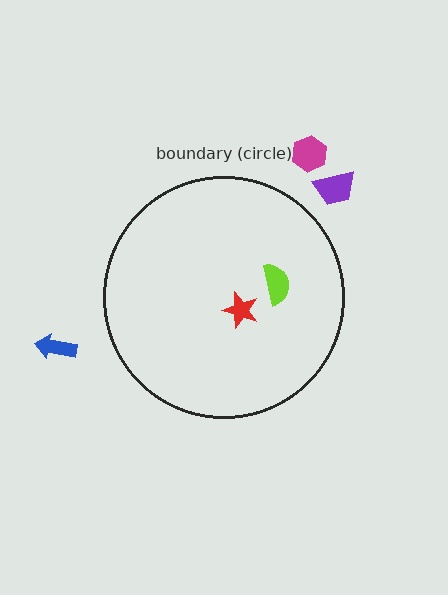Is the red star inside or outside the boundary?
Inside.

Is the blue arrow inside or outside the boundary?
Outside.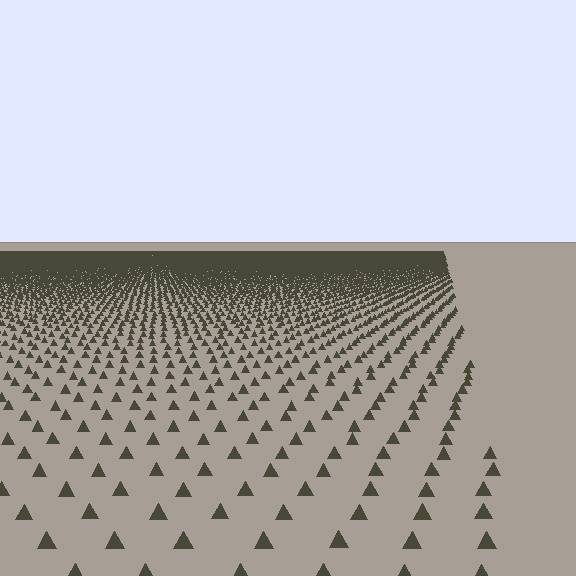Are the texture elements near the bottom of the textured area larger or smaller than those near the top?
Larger. Near the bottom, elements are closer to the viewer and appear at a bigger on-screen size.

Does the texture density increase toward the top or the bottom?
Density increases toward the top.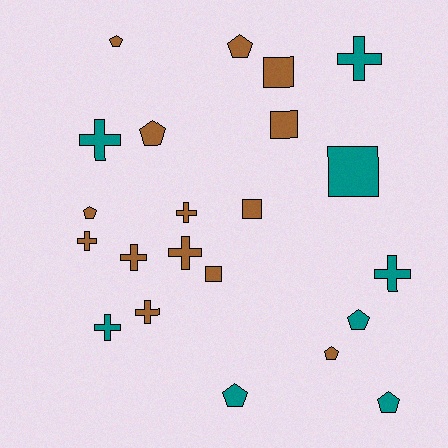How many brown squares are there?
There are 4 brown squares.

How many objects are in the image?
There are 22 objects.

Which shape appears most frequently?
Cross, with 9 objects.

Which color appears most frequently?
Brown, with 14 objects.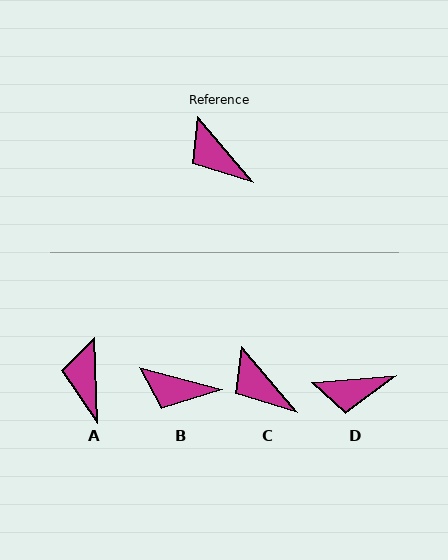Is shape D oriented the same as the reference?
No, it is off by about 54 degrees.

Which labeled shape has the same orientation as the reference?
C.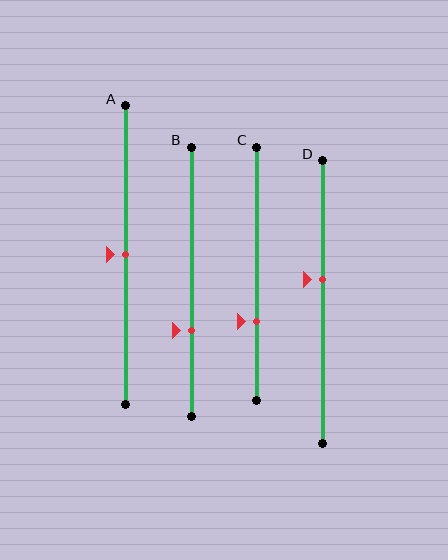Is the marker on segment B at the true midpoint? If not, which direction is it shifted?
No, the marker on segment B is shifted downward by about 18% of the segment length.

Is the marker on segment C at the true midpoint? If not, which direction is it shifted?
No, the marker on segment C is shifted downward by about 19% of the segment length.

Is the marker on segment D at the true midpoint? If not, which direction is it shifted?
No, the marker on segment D is shifted upward by about 8% of the segment length.